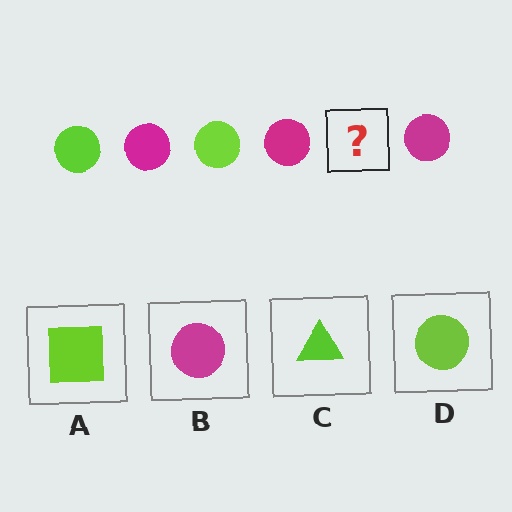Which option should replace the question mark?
Option D.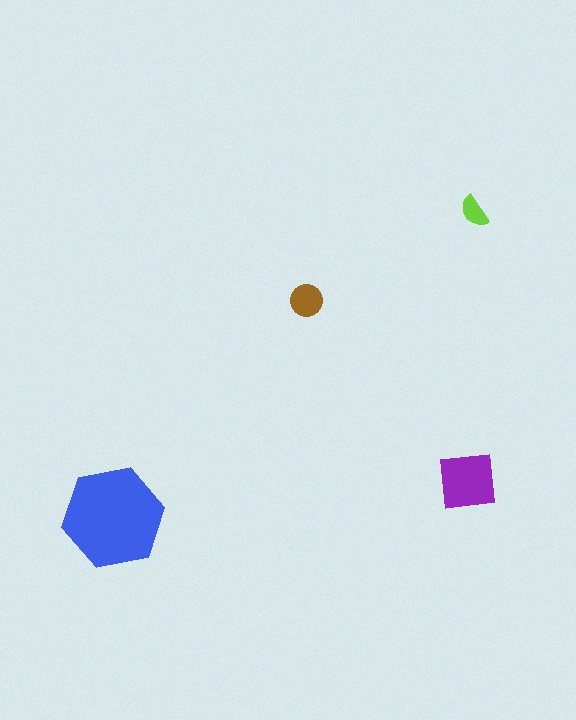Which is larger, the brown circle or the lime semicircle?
The brown circle.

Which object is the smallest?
The lime semicircle.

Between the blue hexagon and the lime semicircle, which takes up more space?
The blue hexagon.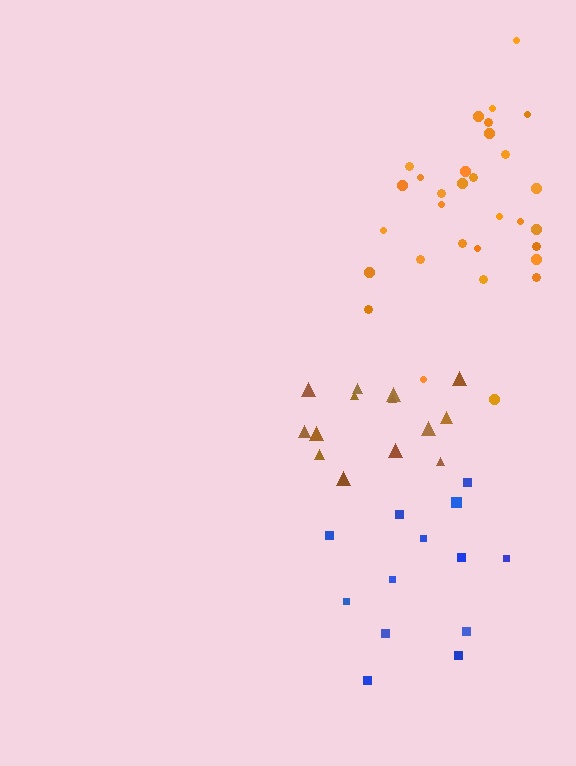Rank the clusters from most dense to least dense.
orange, brown, blue.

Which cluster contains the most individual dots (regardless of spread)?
Orange (32).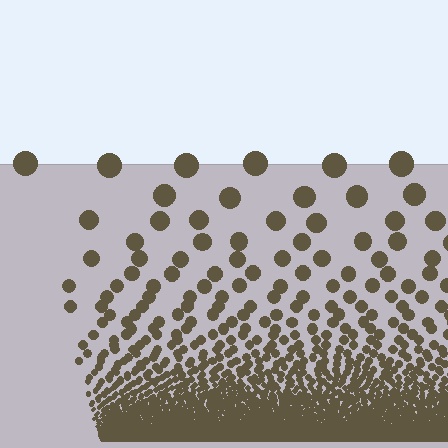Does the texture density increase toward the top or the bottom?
Density increases toward the bottom.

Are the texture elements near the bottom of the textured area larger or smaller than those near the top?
Smaller. The gradient is inverted — elements near the bottom are smaller and denser.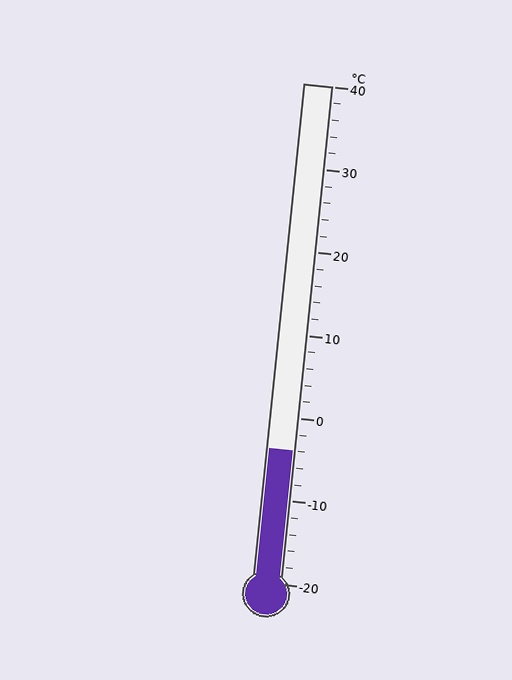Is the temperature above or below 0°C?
The temperature is below 0°C.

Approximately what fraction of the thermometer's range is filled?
The thermometer is filled to approximately 25% of its range.